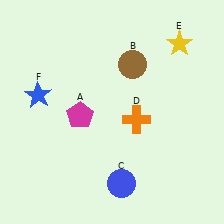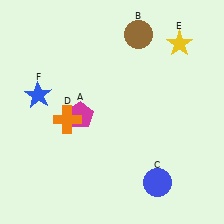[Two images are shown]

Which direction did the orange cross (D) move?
The orange cross (D) moved left.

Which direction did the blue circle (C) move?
The blue circle (C) moved right.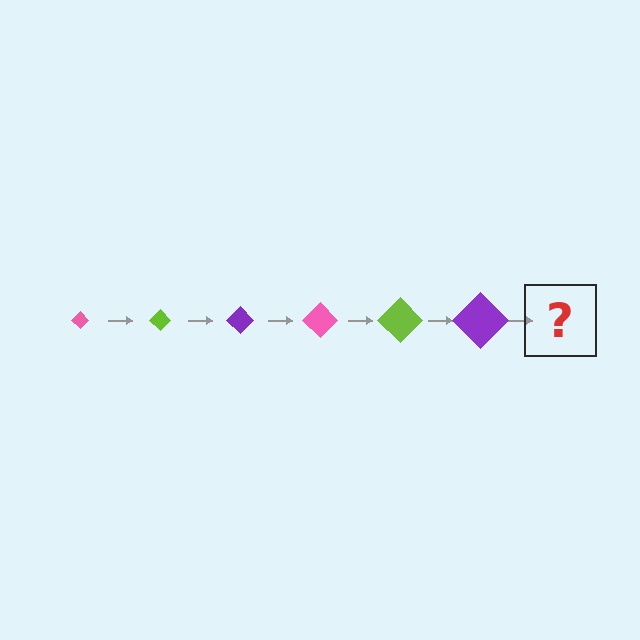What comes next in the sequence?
The next element should be a pink diamond, larger than the previous one.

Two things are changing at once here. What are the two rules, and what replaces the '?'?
The two rules are that the diamond grows larger each step and the color cycles through pink, lime, and purple. The '?' should be a pink diamond, larger than the previous one.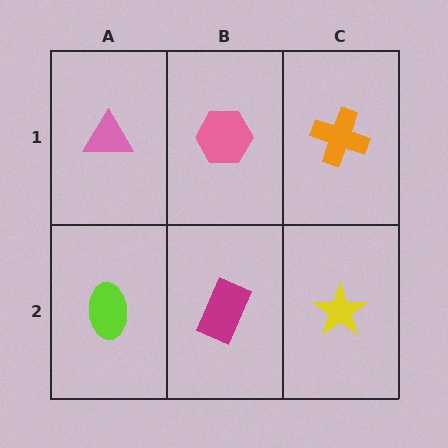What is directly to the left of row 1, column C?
A pink hexagon.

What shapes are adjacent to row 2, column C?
An orange cross (row 1, column C), a magenta rectangle (row 2, column B).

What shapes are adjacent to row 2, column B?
A pink hexagon (row 1, column B), a lime ellipse (row 2, column A), a yellow star (row 2, column C).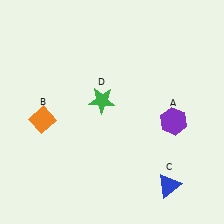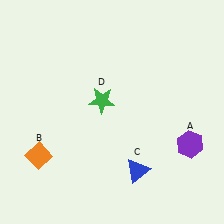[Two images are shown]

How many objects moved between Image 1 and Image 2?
3 objects moved between the two images.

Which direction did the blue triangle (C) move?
The blue triangle (C) moved left.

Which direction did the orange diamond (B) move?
The orange diamond (B) moved down.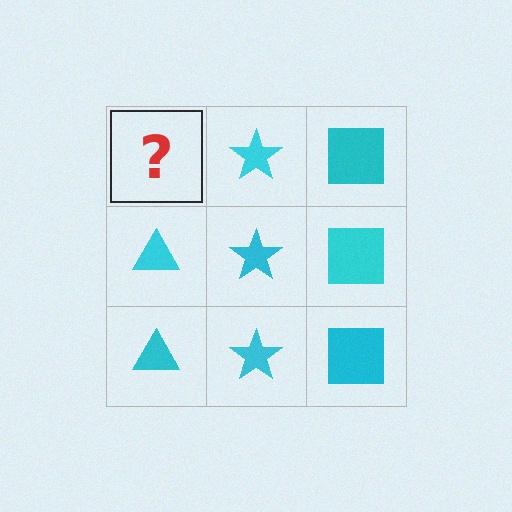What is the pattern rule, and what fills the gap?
The rule is that each column has a consistent shape. The gap should be filled with a cyan triangle.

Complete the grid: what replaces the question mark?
The question mark should be replaced with a cyan triangle.